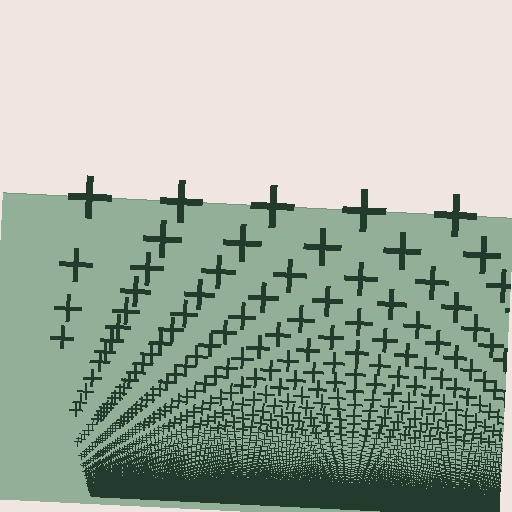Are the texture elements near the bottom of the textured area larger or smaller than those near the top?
Smaller. The gradient is inverted — elements near the bottom are smaller and denser.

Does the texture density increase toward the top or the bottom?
Density increases toward the bottom.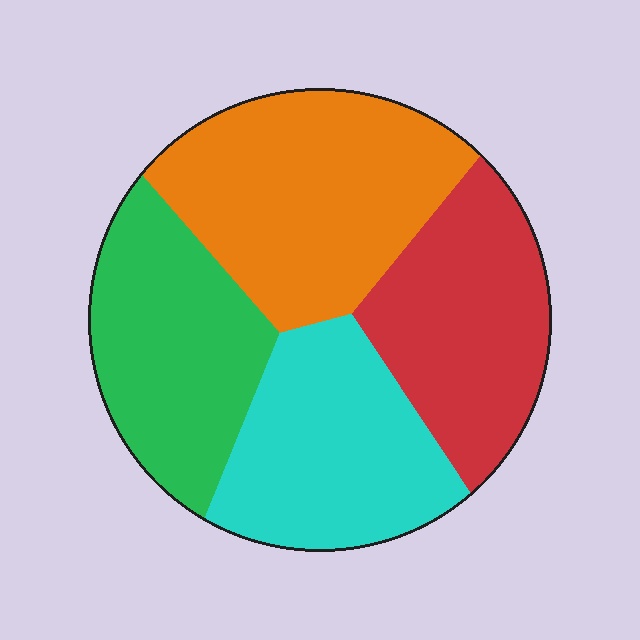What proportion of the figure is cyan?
Cyan covers about 25% of the figure.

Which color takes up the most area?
Orange, at roughly 30%.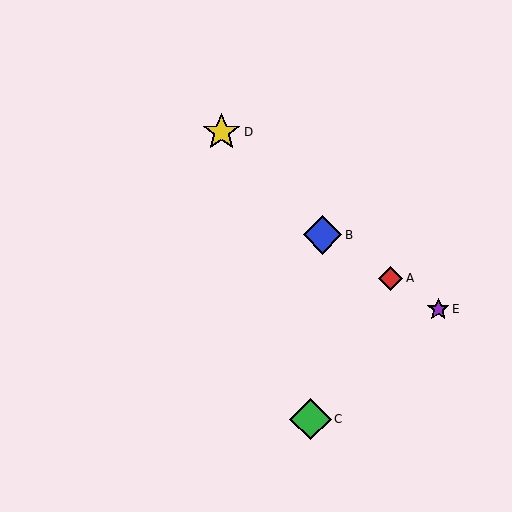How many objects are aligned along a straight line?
3 objects (A, B, E) are aligned along a straight line.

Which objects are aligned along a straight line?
Objects A, B, E are aligned along a straight line.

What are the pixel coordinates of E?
Object E is at (438, 309).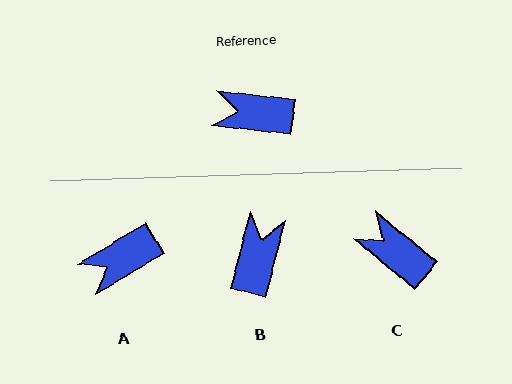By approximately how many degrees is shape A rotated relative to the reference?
Approximately 38 degrees counter-clockwise.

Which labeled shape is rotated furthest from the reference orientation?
B, about 98 degrees away.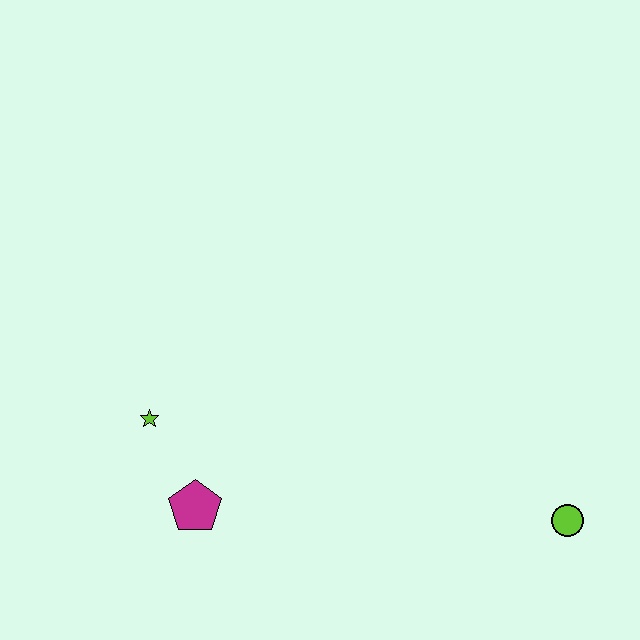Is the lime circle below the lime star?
Yes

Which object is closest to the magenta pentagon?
The lime star is closest to the magenta pentagon.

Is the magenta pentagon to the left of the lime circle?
Yes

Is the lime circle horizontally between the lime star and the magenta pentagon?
No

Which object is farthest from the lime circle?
The lime star is farthest from the lime circle.